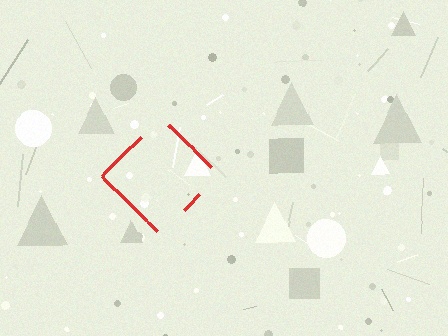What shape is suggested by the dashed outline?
The dashed outline suggests a diamond.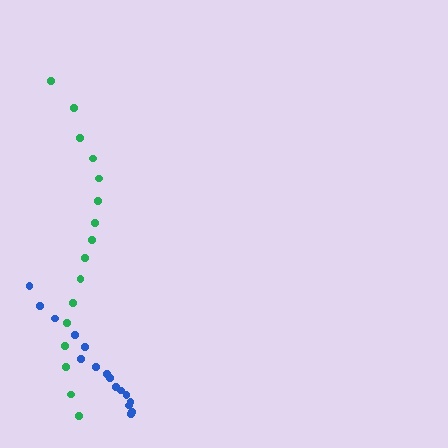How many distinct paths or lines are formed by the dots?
There are 2 distinct paths.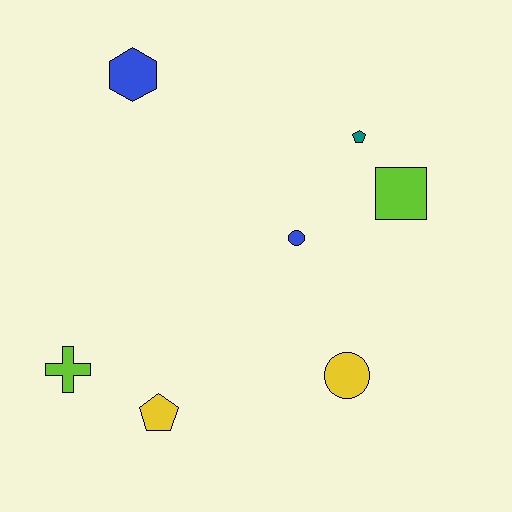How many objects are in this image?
There are 7 objects.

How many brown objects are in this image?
There are no brown objects.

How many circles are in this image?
There are 2 circles.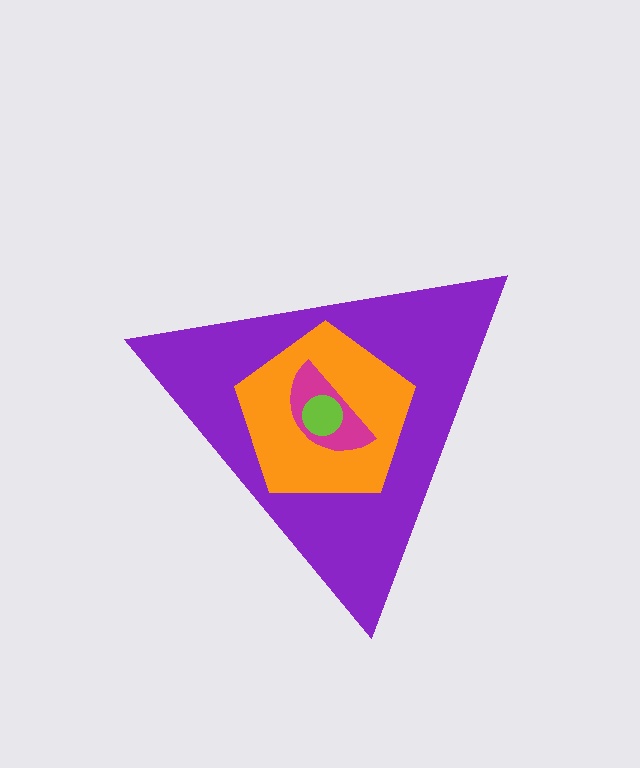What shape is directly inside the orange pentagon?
The magenta semicircle.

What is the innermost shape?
The lime circle.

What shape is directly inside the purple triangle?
The orange pentagon.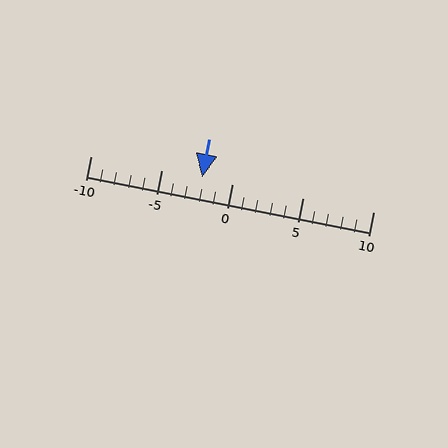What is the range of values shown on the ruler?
The ruler shows values from -10 to 10.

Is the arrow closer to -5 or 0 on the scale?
The arrow is closer to 0.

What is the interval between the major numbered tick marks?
The major tick marks are spaced 5 units apart.